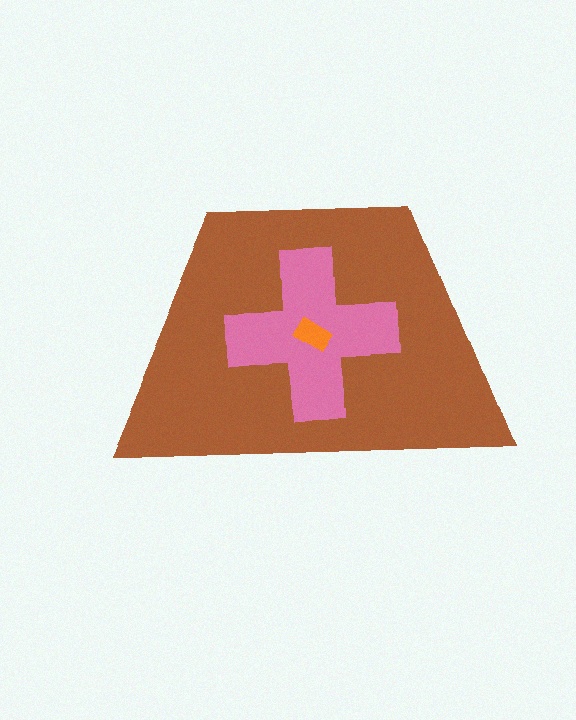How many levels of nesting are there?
3.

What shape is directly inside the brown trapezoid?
The pink cross.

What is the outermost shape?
The brown trapezoid.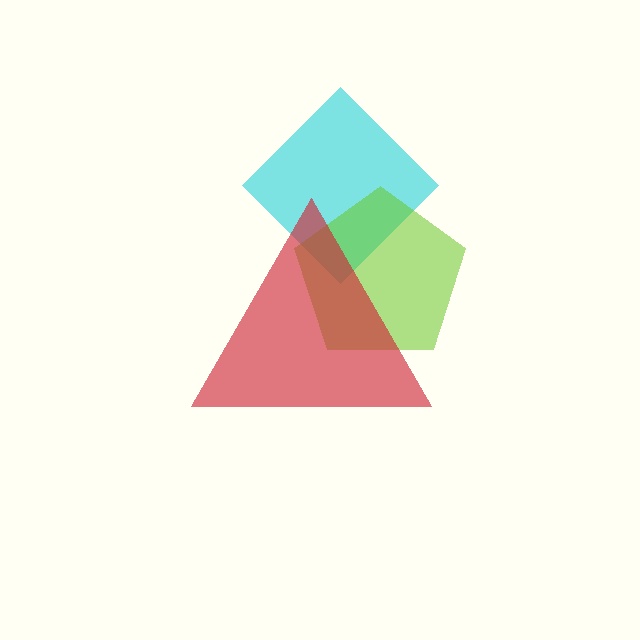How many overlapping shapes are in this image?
There are 3 overlapping shapes in the image.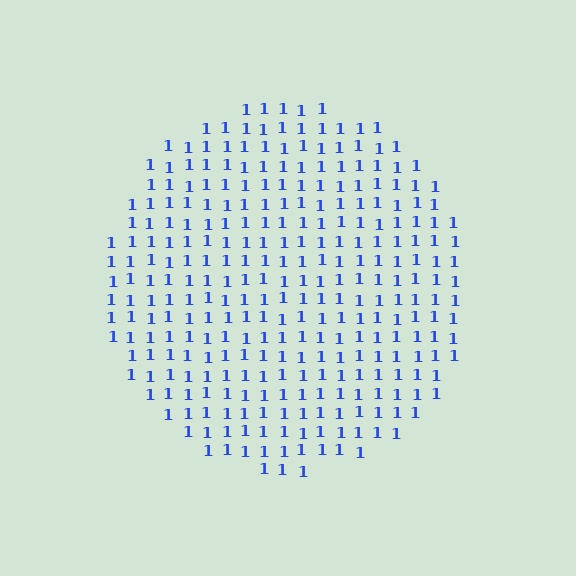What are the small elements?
The small elements are digit 1's.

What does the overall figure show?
The overall figure shows a circle.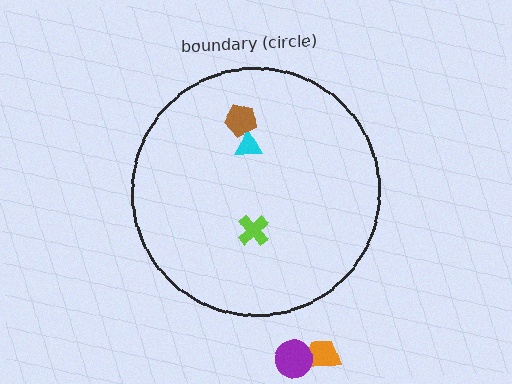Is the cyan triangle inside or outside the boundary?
Inside.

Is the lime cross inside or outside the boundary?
Inside.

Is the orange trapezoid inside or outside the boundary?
Outside.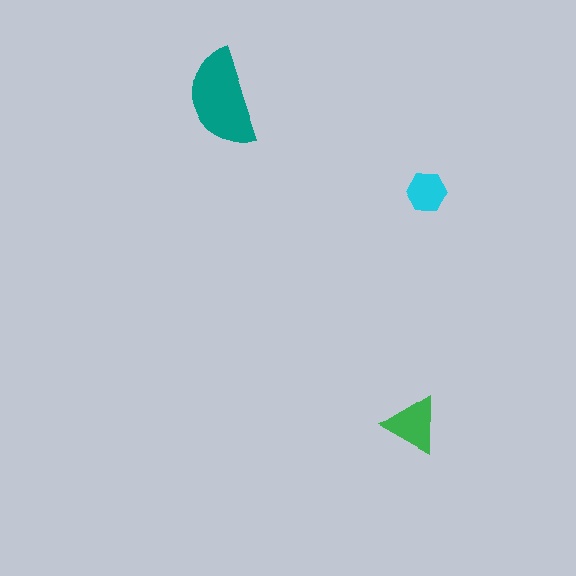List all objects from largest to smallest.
The teal semicircle, the green triangle, the cyan hexagon.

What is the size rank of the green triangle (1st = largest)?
2nd.